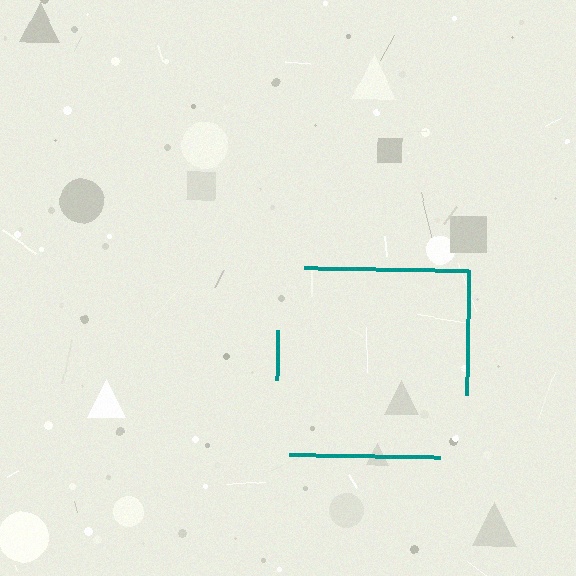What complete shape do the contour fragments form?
The contour fragments form a square.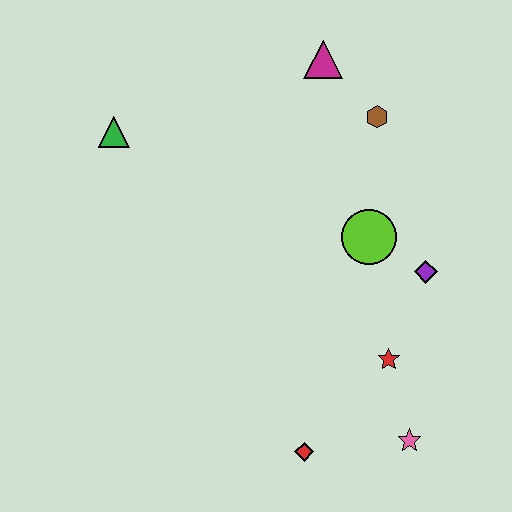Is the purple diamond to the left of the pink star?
No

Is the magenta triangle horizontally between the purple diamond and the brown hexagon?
No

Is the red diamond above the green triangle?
No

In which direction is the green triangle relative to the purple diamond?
The green triangle is to the left of the purple diamond.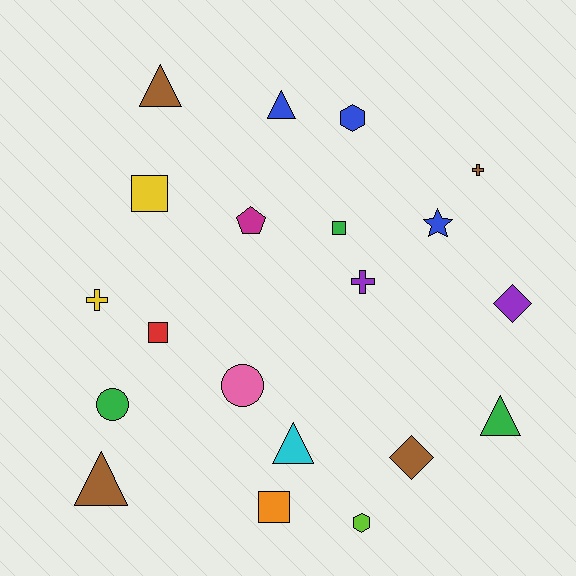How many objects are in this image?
There are 20 objects.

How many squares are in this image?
There are 4 squares.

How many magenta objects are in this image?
There is 1 magenta object.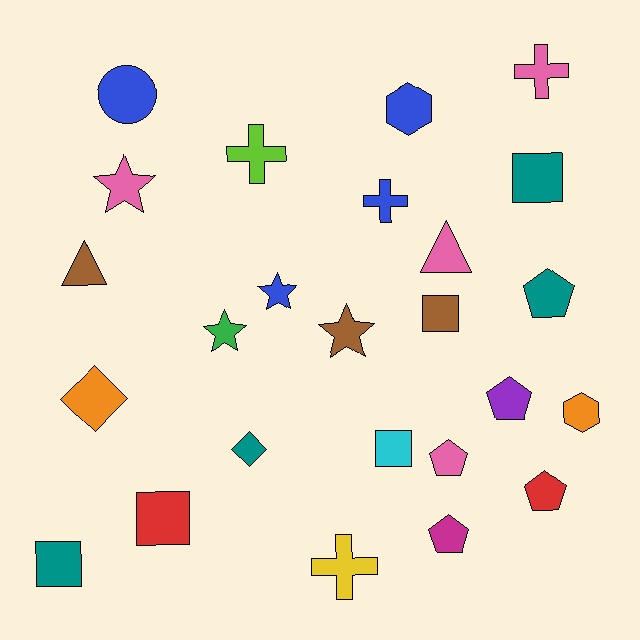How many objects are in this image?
There are 25 objects.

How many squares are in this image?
There are 5 squares.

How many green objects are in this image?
There is 1 green object.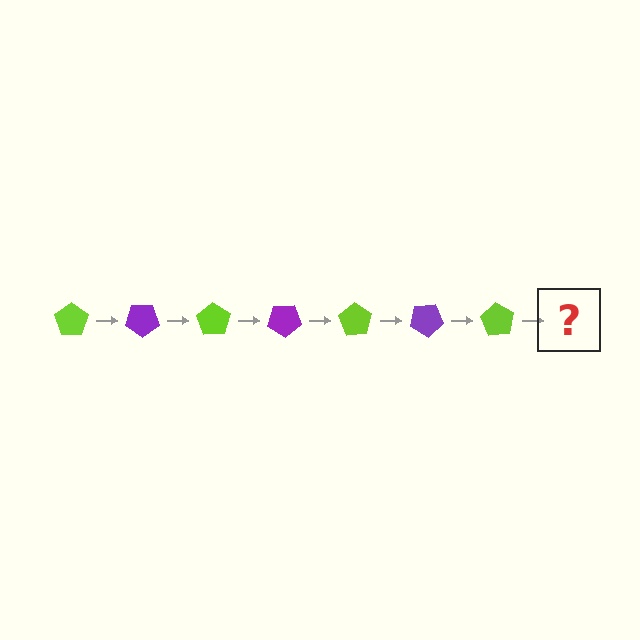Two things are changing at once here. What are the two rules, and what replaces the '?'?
The two rules are that it rotates 35 degrees each step and the color cycles through lime and purple. The '?' should be a purple pentagon, rotated 245 degrees from the start.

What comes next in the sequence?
The next element should be a purple pentagon, rotated 245 degrees from the start.